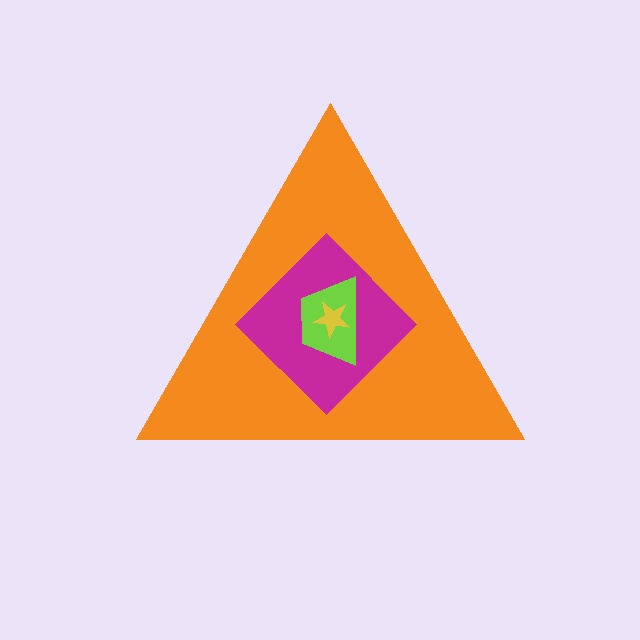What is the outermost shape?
The orange triangle.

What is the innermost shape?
The yellow star.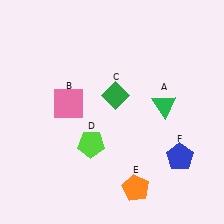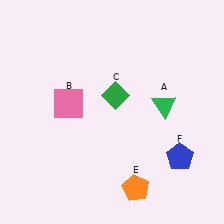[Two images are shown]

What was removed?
The lime pentagon (D) was removed in Image 2.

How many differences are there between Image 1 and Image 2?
There is 1 difference between the two images.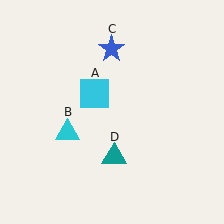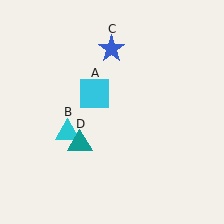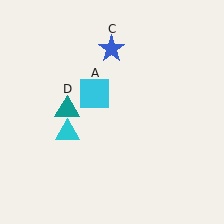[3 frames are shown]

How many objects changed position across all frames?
1 object changed position: teal triangle (object D).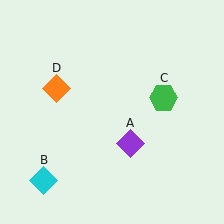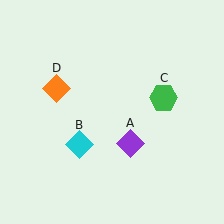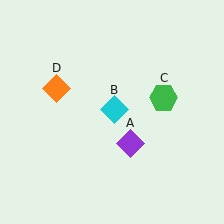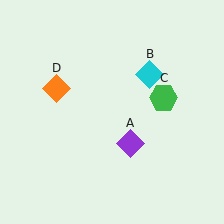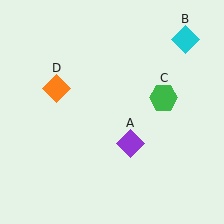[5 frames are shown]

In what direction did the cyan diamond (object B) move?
The cyan diamond (object B) moved up and to the right.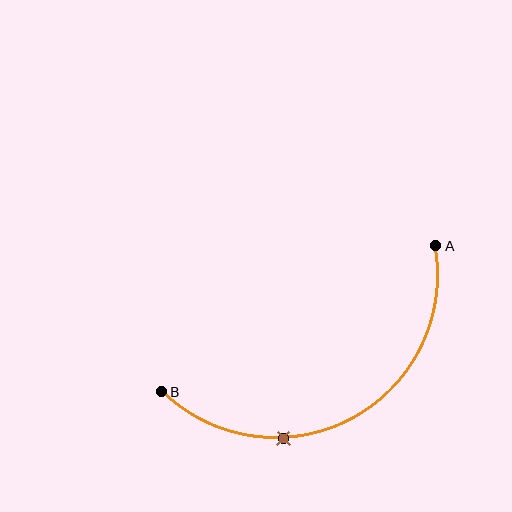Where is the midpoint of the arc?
The arc midpoint is the point on the curve farthest from the straight line joining A and B. It sits below that line.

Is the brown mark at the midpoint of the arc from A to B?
No. The brown mark lies on the arc but is closer to endpoint B. The arc midpoint would be at the point on the curve equidistant along the arc from both A and B.